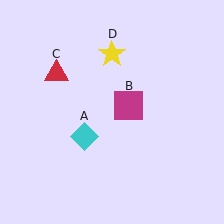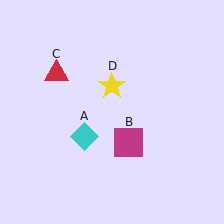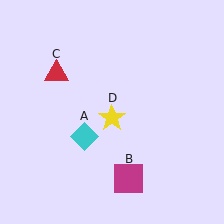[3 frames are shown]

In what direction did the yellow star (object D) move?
The yellow star (object D) moved down.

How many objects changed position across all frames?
2 objects changed position: magenta square (object B), yellow star (object D).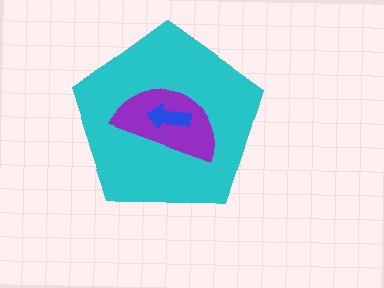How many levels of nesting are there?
3.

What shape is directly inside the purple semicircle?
The blue arrow.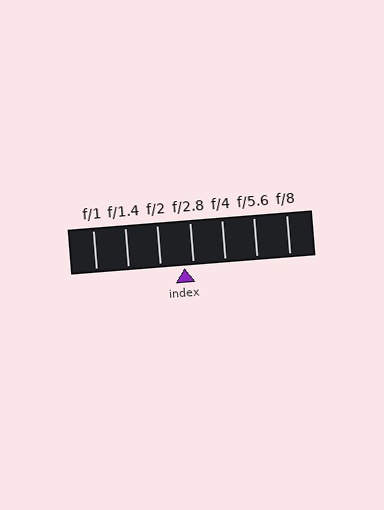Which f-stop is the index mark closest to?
The index mark is closest to f/2.8.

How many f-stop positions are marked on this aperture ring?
There are 7 f-stop positions marked.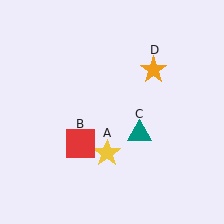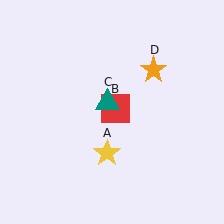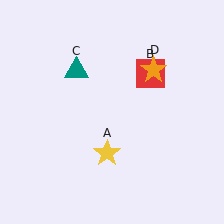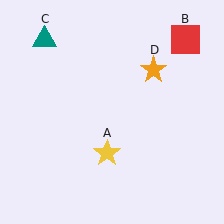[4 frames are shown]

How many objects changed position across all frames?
2 objects changed position: red square (object B), teal triangle (object C).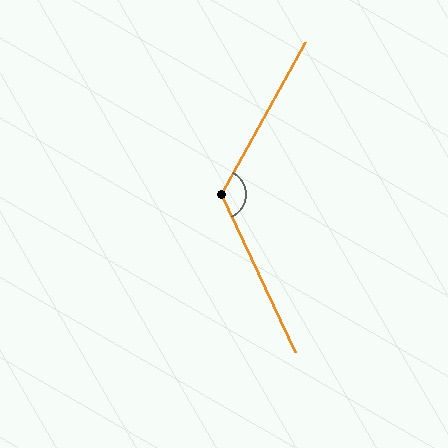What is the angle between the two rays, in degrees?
Approximately 126 degrees.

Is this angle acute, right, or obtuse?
It is obtuse.